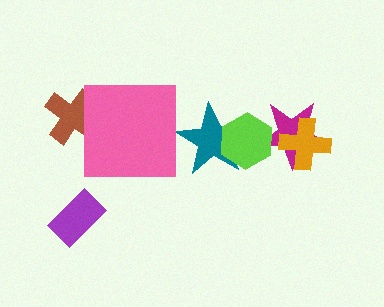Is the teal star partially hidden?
Yes, it is partially covered by another shape.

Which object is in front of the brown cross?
The pink square is in front of the brown cross.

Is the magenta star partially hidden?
Yes, it is partially covered by another shape.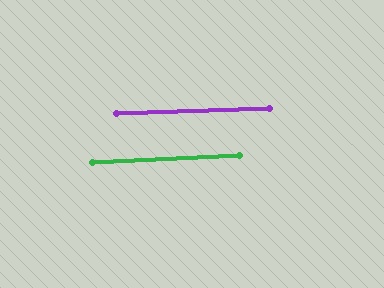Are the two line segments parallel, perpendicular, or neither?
Parallel — their directions differ by only 0.6°.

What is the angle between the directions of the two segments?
Approximately 1 degree.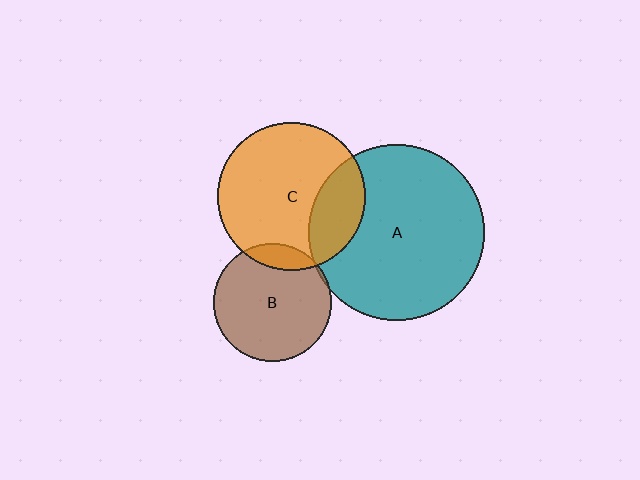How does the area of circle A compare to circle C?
Approximately 1.4 times.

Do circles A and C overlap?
Yes.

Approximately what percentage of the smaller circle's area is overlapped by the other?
Approximately 25%.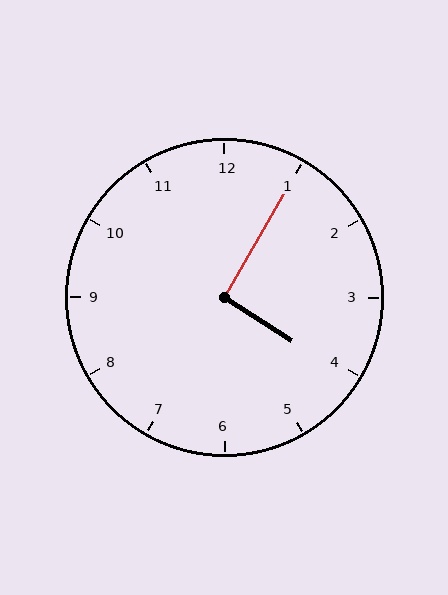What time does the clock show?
4:05.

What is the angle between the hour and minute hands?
Approximately 92 degrees.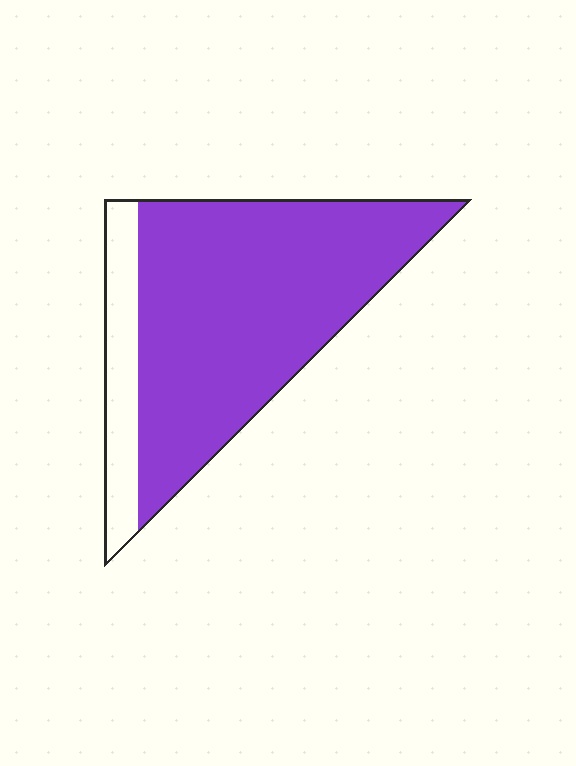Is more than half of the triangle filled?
Yes.